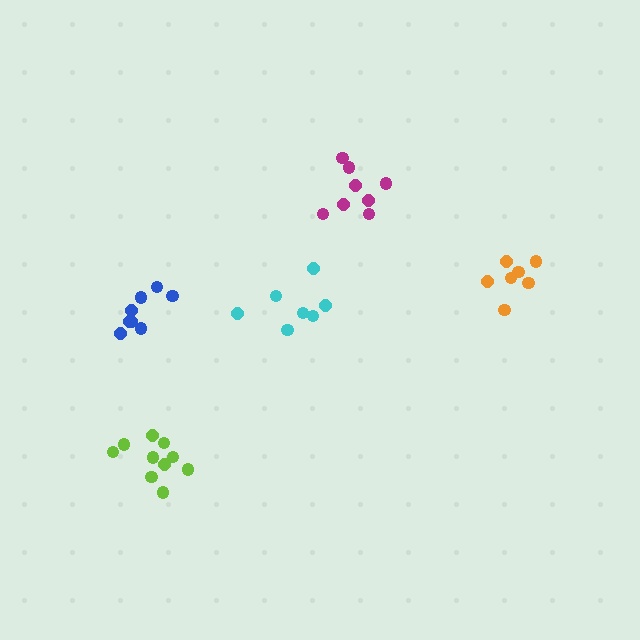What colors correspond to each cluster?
The clusters are colored: cyan, blue, lime, orange, magenta.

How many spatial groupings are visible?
There are 5 spatial groupings.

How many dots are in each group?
Group 1: 7 dots, Group 2: 8 dots, Group 3: 10 dots, Group 4: 7 dots, Group 5: 8 dots (40 total).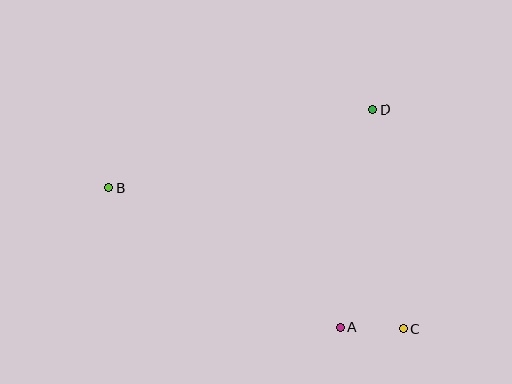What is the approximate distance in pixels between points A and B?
The distance between A and B is approximately 270 pixels.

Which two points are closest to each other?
Points A and C are closest to each other.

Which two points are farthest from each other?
Points B and C are farthest from each other.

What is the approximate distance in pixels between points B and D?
The distance between B and D is approximately 276 pixels.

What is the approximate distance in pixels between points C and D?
The distance between C and D is approximately 221 pixels.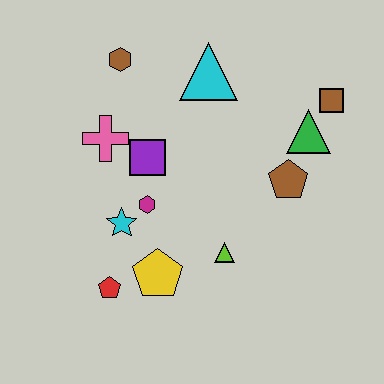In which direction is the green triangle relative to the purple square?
The green triangle is to the right of the purple square.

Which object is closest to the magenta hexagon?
The cyan star is closest to the magenta hexagon.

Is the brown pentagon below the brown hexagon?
Yes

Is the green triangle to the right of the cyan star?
Yes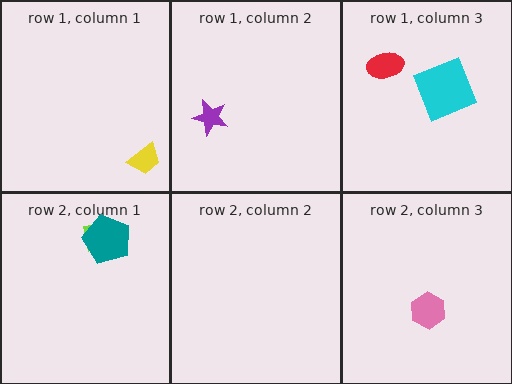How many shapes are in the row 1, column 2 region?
1.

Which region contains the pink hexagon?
The row 2, column 3 region.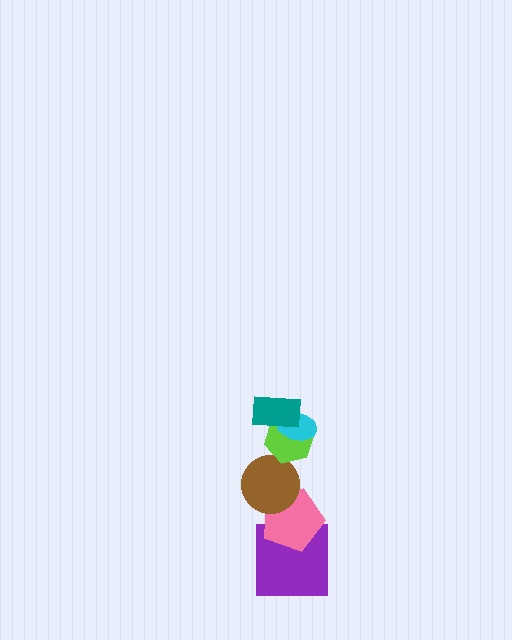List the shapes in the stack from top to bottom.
From top to bottom: the teal rectangle, the cyan ellipse, the lime hexagon, the brown circle, the pink pentagon, the purple square.